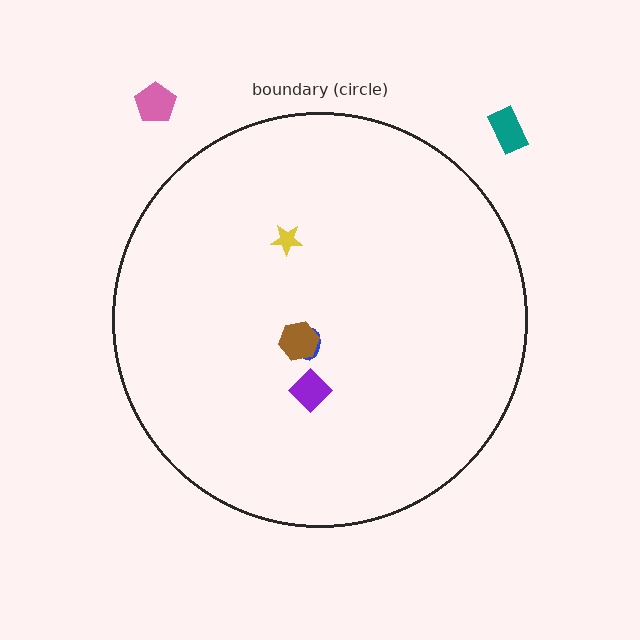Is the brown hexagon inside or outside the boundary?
Inside.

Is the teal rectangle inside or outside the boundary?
Outside.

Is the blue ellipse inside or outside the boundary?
Inside.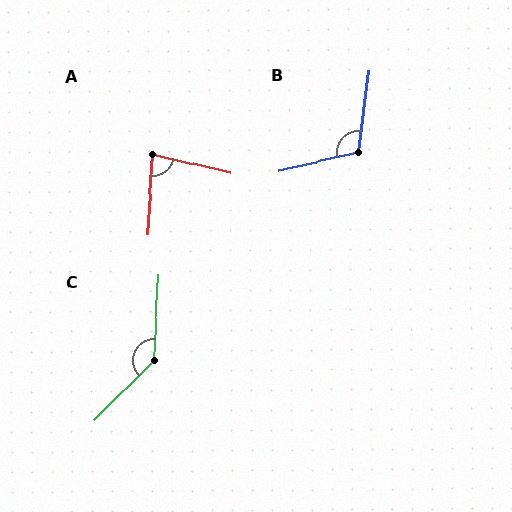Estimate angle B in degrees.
Approximately 110 degrees.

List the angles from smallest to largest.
A (80°), B (110°), C (139°).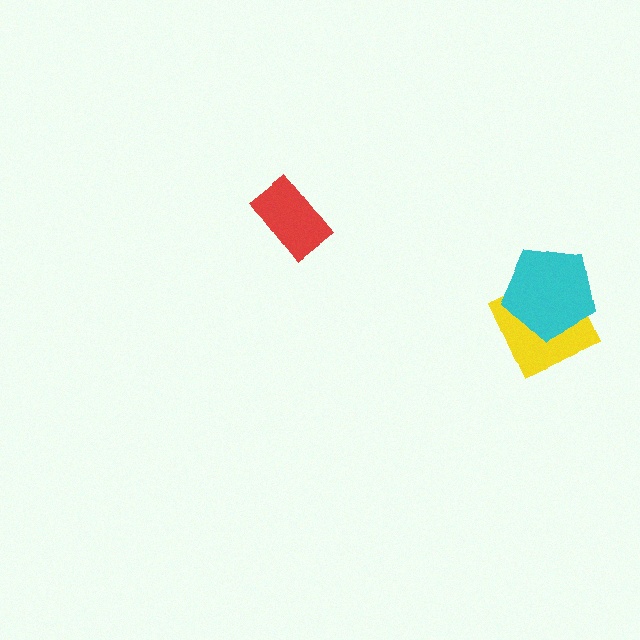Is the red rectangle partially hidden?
No, no other shape covers it.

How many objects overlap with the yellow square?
1 object overlaps with the yellow square.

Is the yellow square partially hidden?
Yes, it is partially covered by another shape.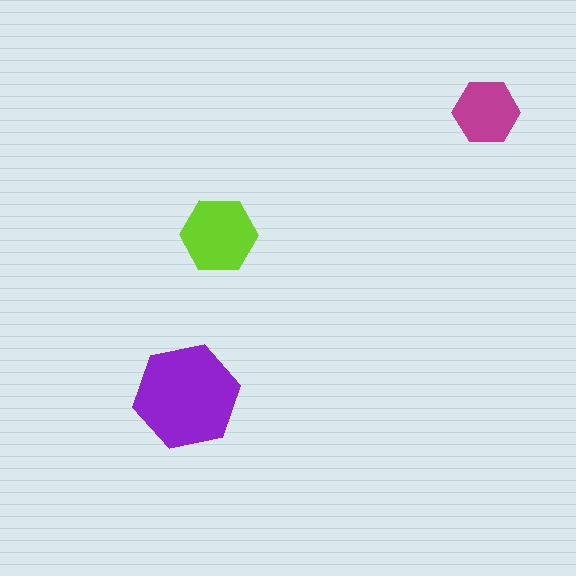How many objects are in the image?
There are 3 objects in the image.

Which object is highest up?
The magenta hexagon is topmost.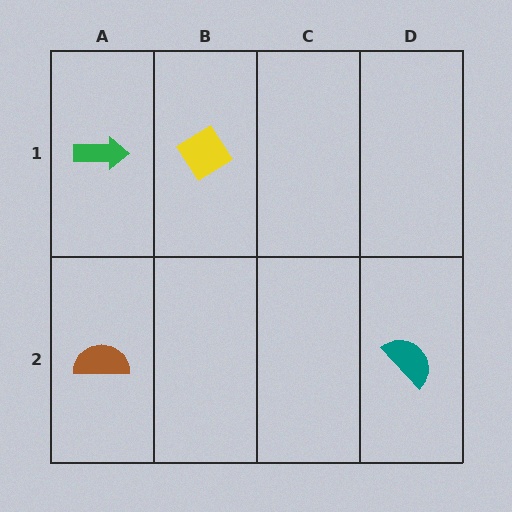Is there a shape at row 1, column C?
No, that cell is empty.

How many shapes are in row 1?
2 shapes.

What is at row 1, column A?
A green arrow.